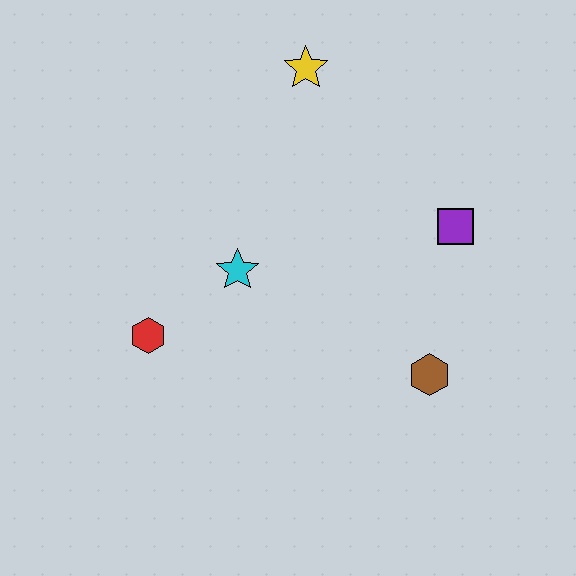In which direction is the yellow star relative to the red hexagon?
The yellow star is above the red hexagon.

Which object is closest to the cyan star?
The red hexagon is closest to the cyan star.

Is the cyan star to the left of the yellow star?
Yes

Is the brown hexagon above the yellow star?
No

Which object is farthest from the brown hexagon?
The yellow star is farthest from the brown hexagon.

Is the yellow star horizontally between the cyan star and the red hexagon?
No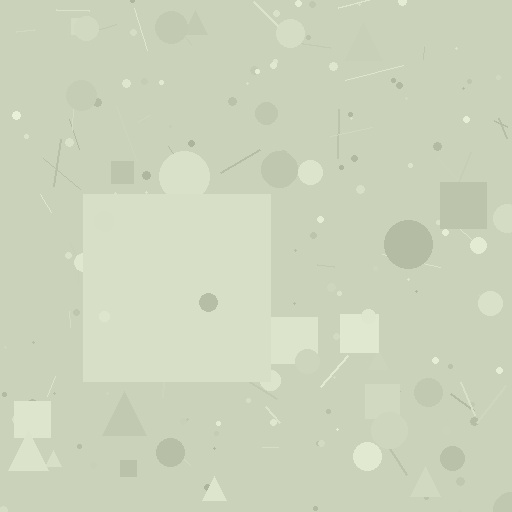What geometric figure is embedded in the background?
A square is embedded in the background.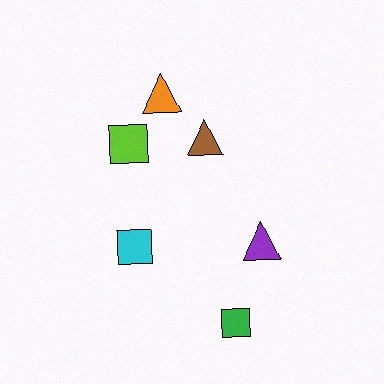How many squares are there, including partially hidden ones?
There are 3 squares.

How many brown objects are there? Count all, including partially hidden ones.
There is 1 brown object.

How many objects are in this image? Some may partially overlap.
There are 6 objects.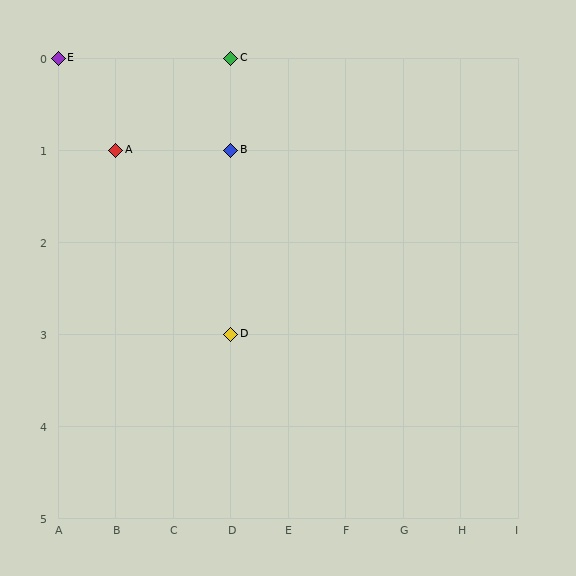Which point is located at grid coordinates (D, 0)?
Point C is at (D, 0).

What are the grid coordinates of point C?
Point C is at grid coordinates (D, 0).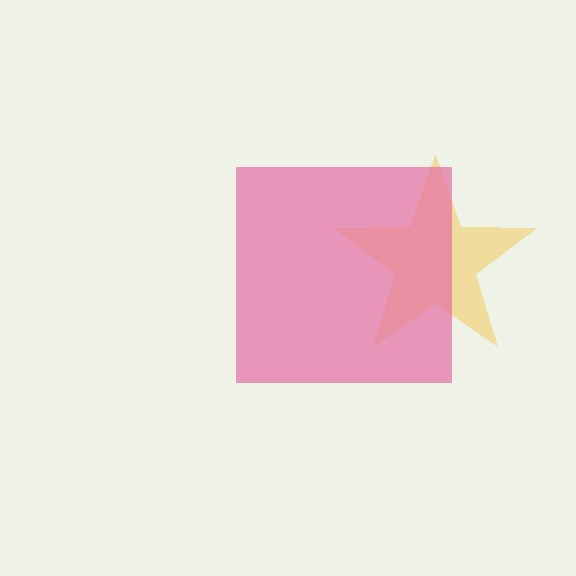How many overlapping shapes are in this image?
There are 2 overlapping shapes in the image.